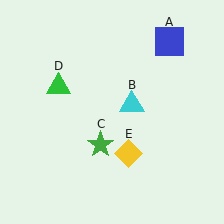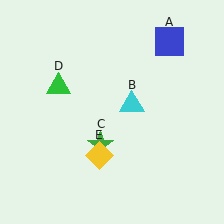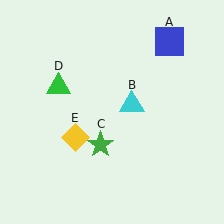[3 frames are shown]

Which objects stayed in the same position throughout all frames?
Blue square (object A) and cyan triangle (object B) and green star (object C) and green triangle (object D) remained stationary.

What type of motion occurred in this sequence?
The yellow diamond (object E) rotated clockwise around the center of the scene.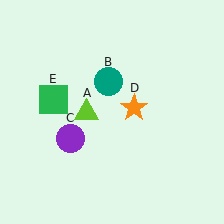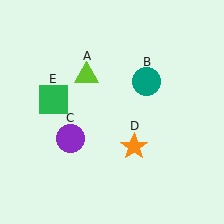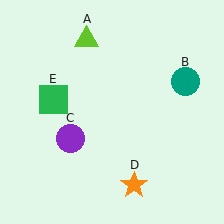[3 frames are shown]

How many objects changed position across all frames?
3 objects changed position: lime triangle (object A), teal circle (object B), orange star (object D).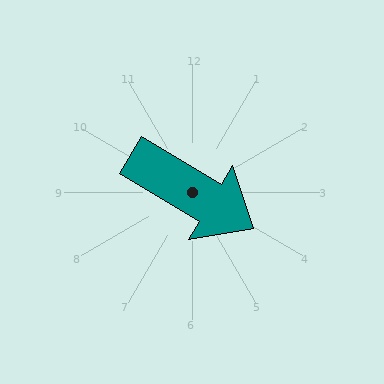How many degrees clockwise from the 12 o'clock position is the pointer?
Approximately 121 degrees.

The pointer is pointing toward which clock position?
Roughly 4 o'clock.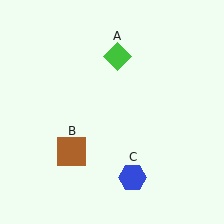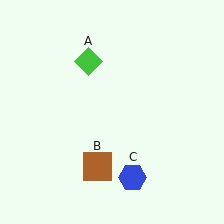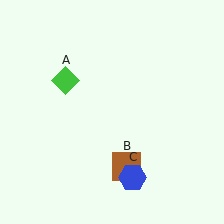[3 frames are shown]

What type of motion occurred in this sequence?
The green diamond (object A), brown square (object B) rotated counterclockwise around the center of the scene.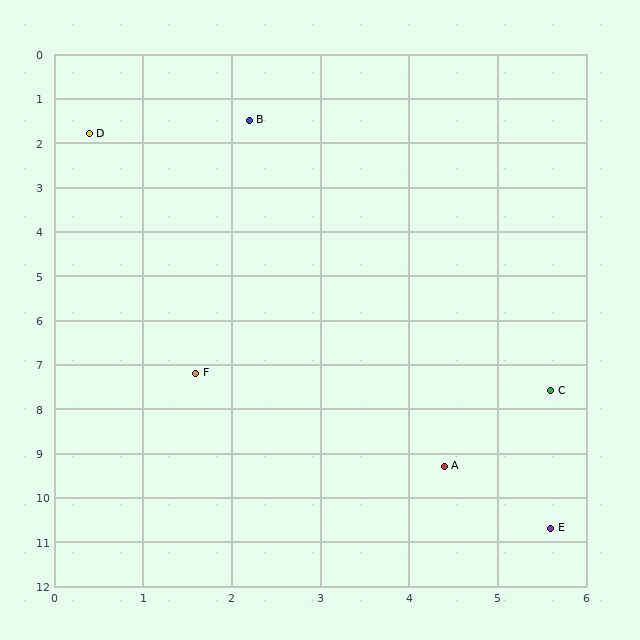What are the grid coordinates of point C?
Point C is at approximately (5.6, 7.6).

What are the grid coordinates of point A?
Point A is at approximately (4.4, 9.3).